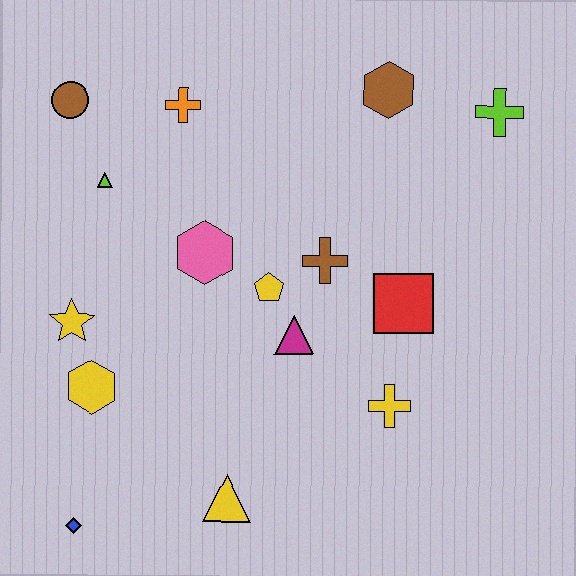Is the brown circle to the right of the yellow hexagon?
No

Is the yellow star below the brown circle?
Yes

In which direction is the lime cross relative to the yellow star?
The lime cross is to the right of the yellow star.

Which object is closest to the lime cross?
The brown hexagon is closest to the lime cross.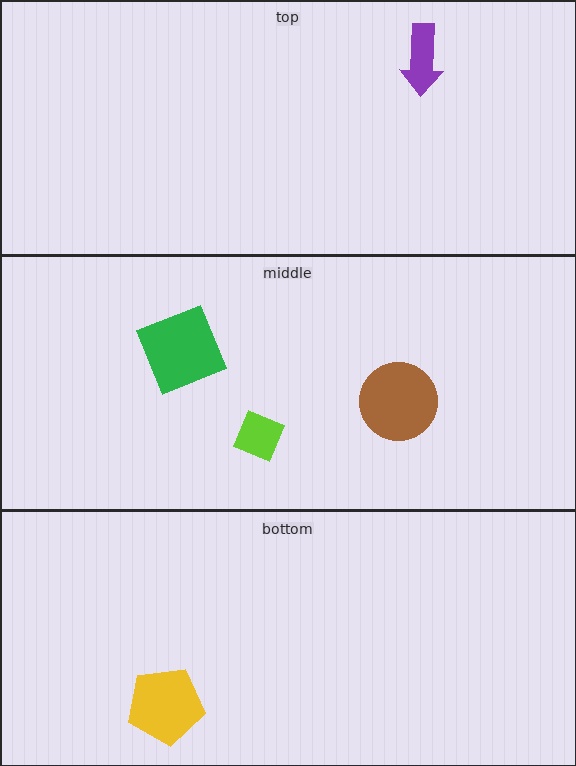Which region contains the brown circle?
The middle region.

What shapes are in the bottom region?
The yellow pentagon.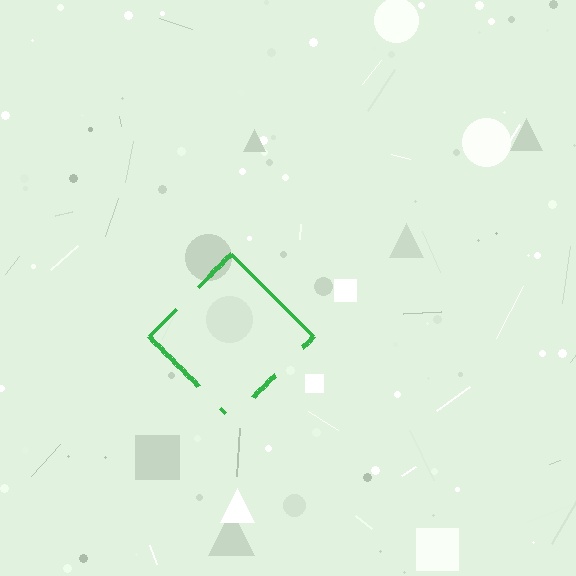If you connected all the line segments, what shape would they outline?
They would outline a diamond.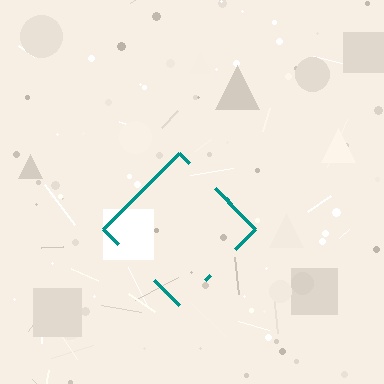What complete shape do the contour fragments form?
The contour fragments form a diamond.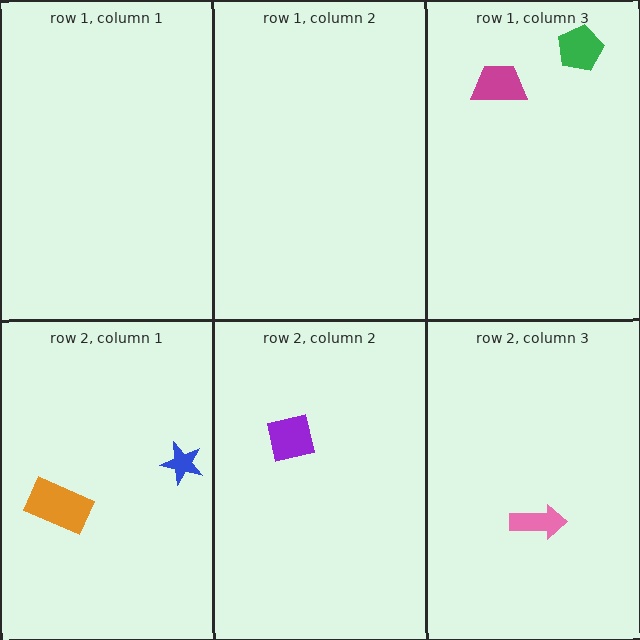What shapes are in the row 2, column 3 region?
The pink arrow.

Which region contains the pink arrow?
The row 2, column 3 region.